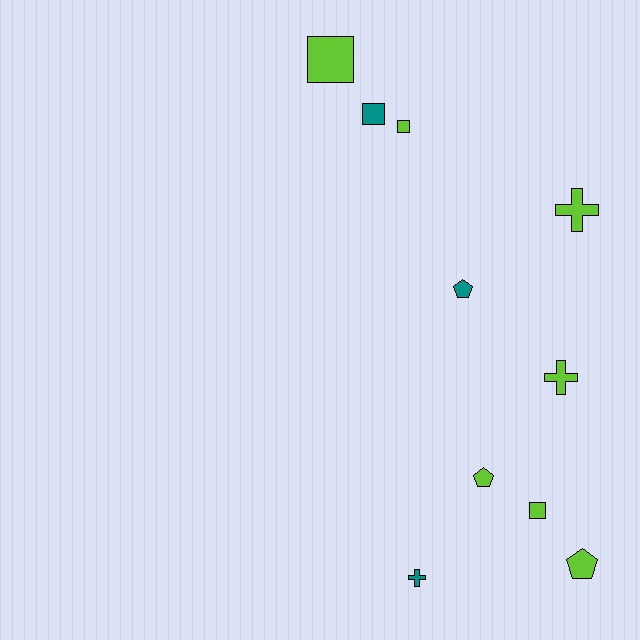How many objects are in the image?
There are 10 objects.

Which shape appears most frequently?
Square, with 4 objects.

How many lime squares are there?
There are 3 lime squares.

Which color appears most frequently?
Lime, with 7 objects.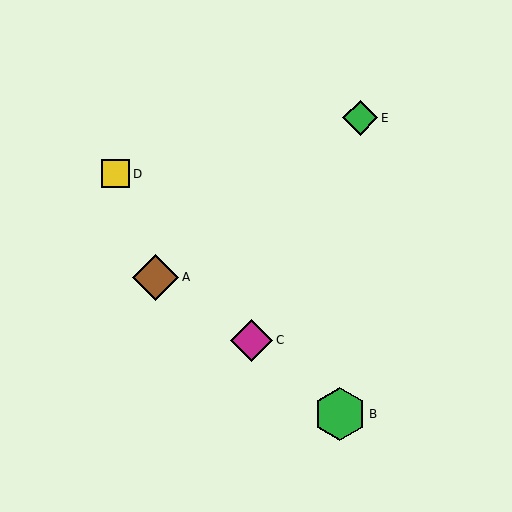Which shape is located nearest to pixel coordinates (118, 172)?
The yellow square (labeled D) at (116, 174) is nearest to that location.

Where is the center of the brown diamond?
The center of the brown diamond is at (156, 277).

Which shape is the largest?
The green hexagon (labeled B) is the largest.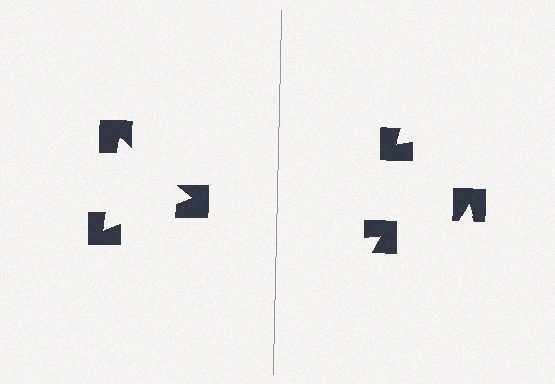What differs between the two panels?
The notched squares are positioned identically on both sides; only the wedge orientations differ. On the left they align to a triangle; on the right they are misaligned.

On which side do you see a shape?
An illusory triangle appears on the left side. On the right side the wedge cuts are rotated, so no coherent shape forms.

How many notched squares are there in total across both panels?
6 — 3 on each side.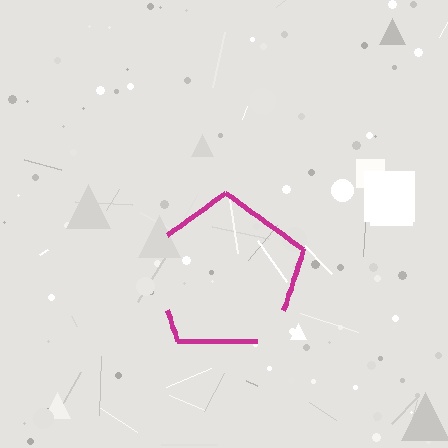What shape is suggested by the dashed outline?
The dashed outline suggests a pentagon.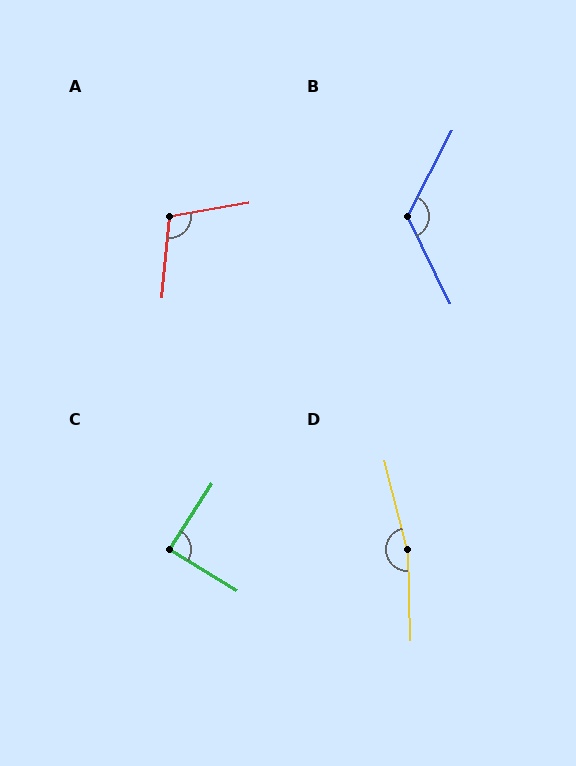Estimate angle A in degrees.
Approximately 105 degrees.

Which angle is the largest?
D, at approximately 167 degrees.